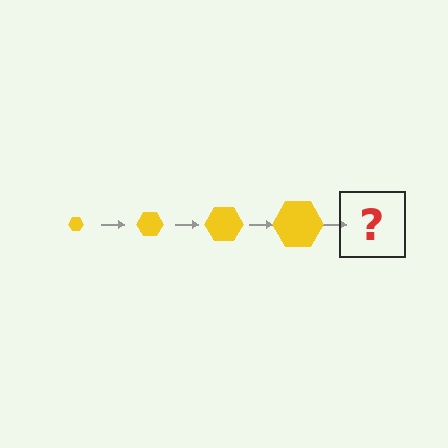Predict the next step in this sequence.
The next step is a yellow hexagon, larger than the previous one.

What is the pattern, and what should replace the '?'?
The pattern is that the hexagon gets progressively larger each step. The '?' should be a yellow hexagon, larger than the previous one.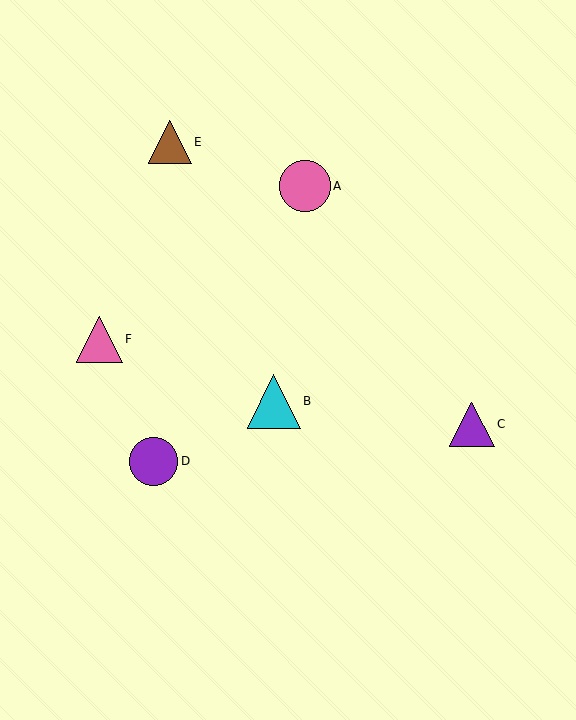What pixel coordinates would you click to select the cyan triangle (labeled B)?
Click at (274, 401) to select the cyan triangle B.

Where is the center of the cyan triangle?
The center of the cyan triangle is at (274, 401).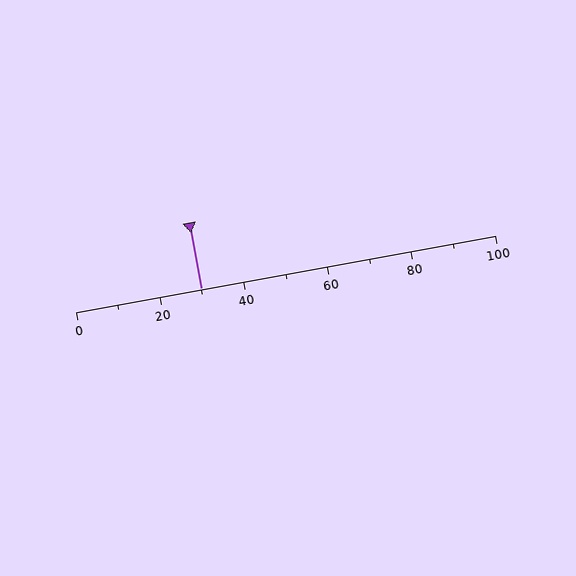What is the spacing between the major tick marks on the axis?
The major ticks are spaced 20 apart.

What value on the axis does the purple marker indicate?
The marker indicates approximately 30.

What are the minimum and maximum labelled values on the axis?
The axis runs from 0 to 100.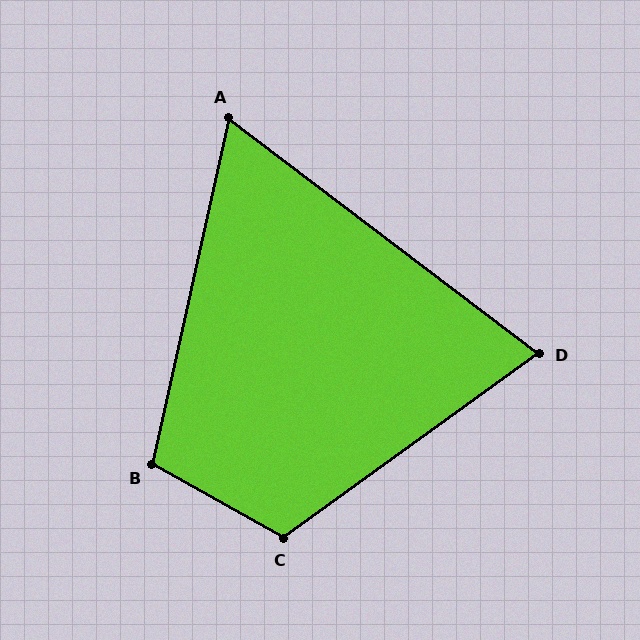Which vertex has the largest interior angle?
C, at approximately 115 degrees.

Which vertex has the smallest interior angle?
A, at approximately 65 degrees.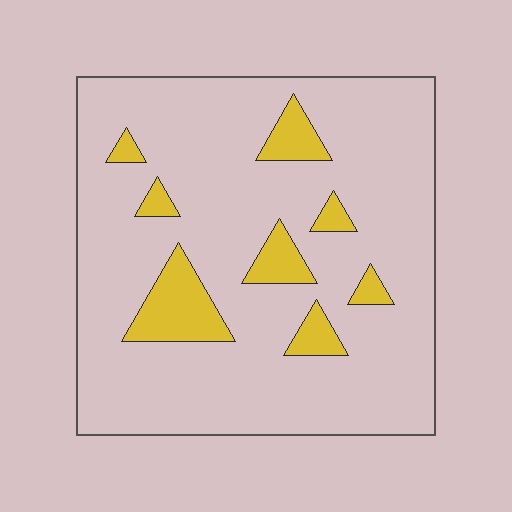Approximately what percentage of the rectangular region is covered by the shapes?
Approximately 15%.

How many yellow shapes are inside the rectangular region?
8.